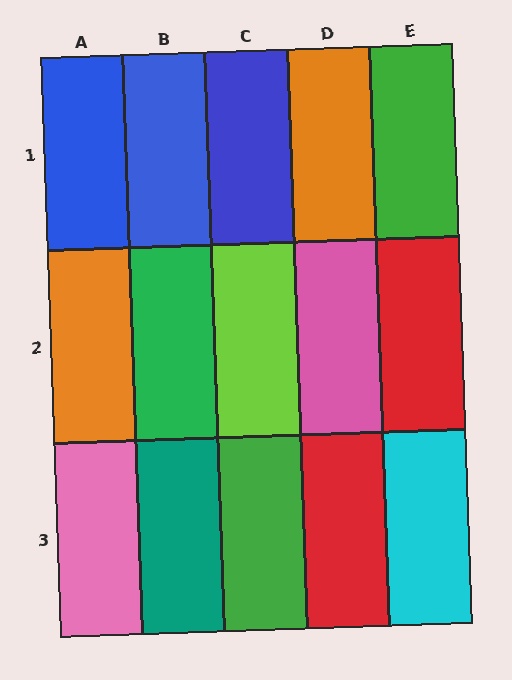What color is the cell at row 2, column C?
Lime.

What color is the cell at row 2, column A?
Orange.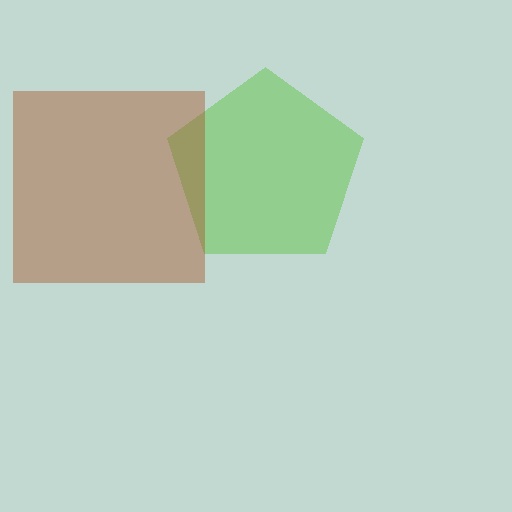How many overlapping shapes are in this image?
There are 2 overlapping shapes in the image.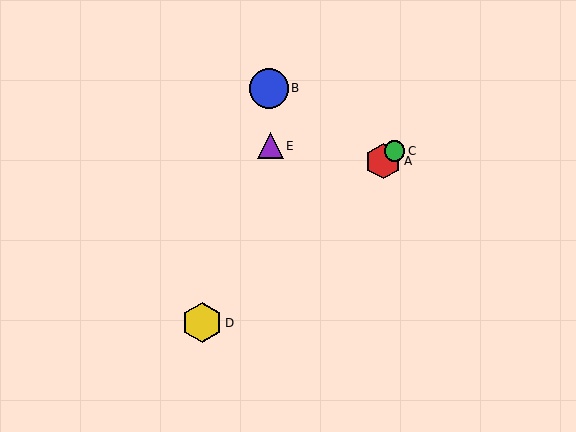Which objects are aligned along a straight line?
Objects A, C, D are aligned along a straight line.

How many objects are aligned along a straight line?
3 objects (A, C, D) are aligned along a straight line.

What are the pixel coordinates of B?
Object B is at (269, 88).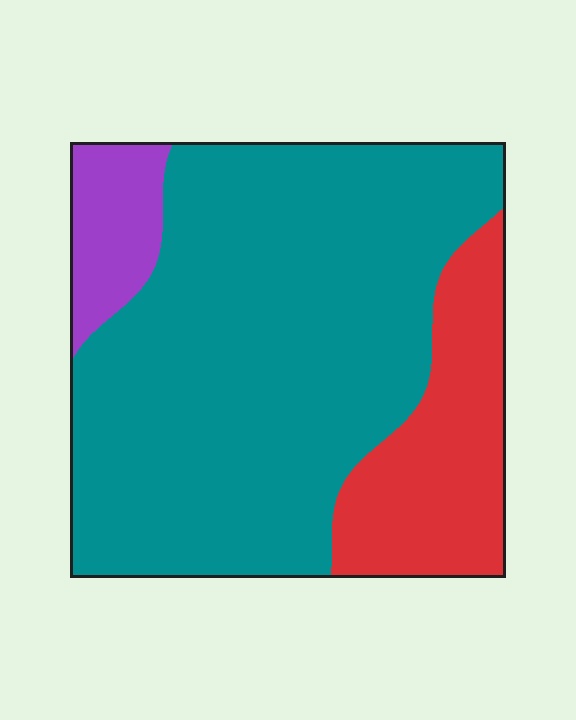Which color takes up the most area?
Teal, at roughly 70%.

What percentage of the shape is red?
Red takes up about one fifth (1/5) of the shape.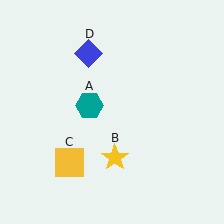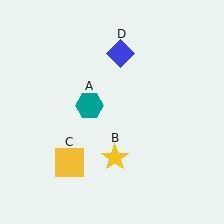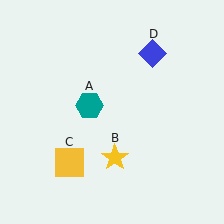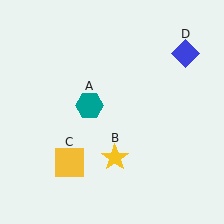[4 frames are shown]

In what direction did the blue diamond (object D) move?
The blue diamond (object D) moved right.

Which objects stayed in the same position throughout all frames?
Teal hexagon (object A) and yellow star (object B) and yellow square (object C) remained stationary.